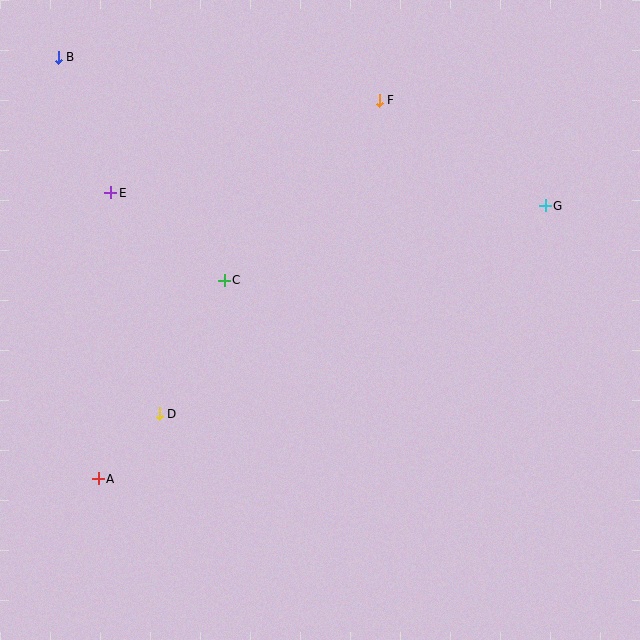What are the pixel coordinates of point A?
Point A is at (98, 479).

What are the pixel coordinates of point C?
Point C is at (224, 280).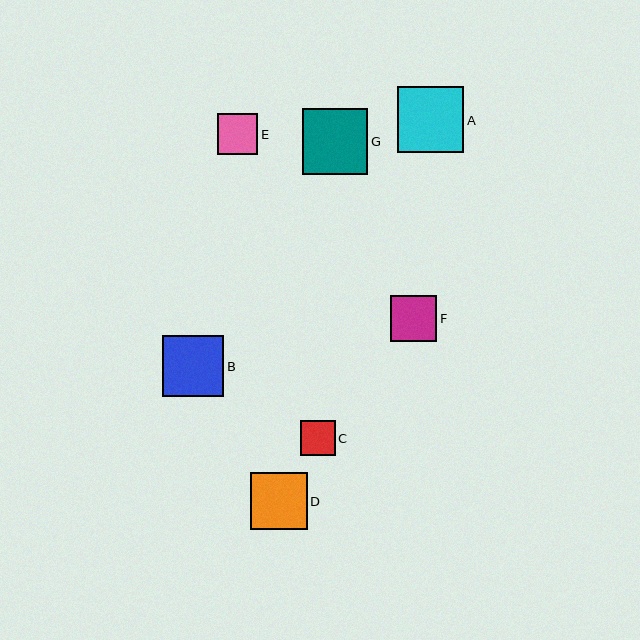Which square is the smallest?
Square C is the smallest with a size of approximately 35 pixels.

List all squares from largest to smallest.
From largest to smallest: A, G, B, D, F, E, C.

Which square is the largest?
Square A is the largest with a size of approximately 66 pixels.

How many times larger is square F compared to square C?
Square F is approximately 1.3 times the size of square C.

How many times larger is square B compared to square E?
Square B is approximately 1.5 times the size of square E.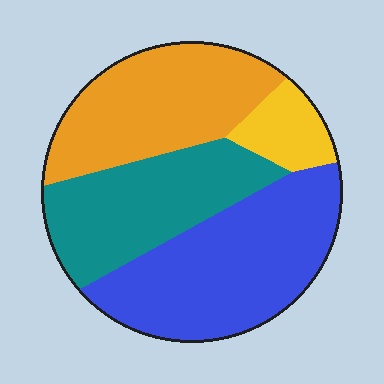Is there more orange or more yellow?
Orange.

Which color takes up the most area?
Blue, at roughly 35%.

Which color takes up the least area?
Yellow, at roughly 10%.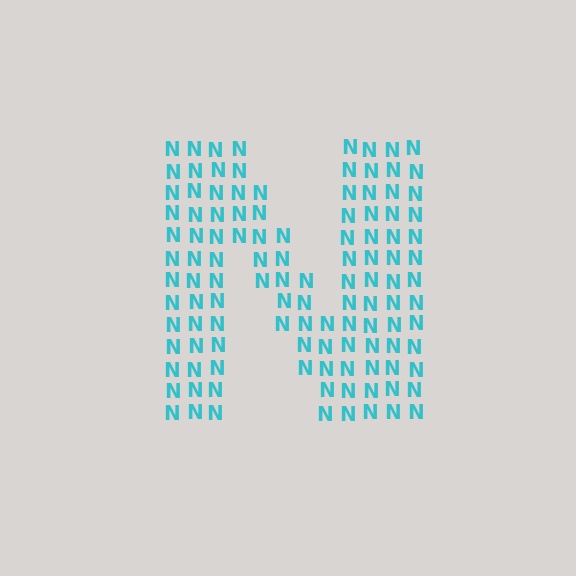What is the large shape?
The large shape is the letter N.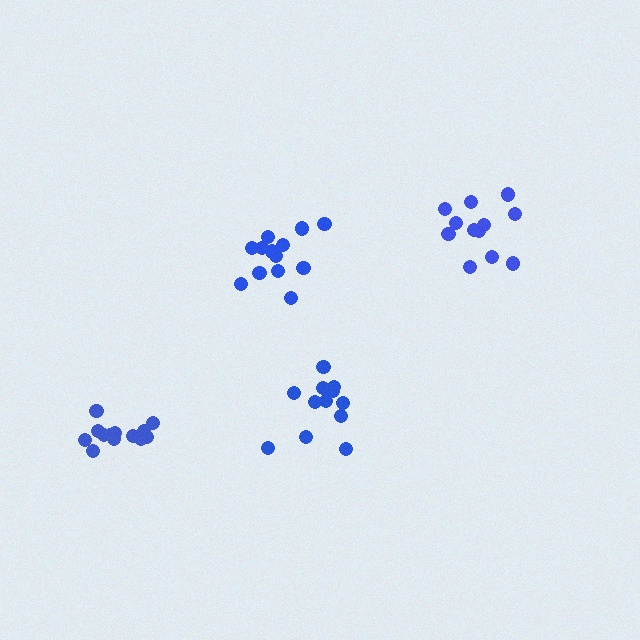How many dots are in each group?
Group 1: 13 dots, Group 2: 12 dots, Group 3: 12 dots, Group 4: 14 dots (51 total).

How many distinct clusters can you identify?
There are 4 distinct clusters.